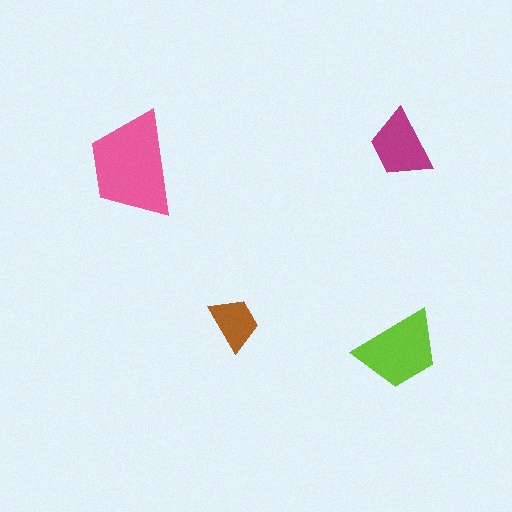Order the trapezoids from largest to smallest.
the pink one, the lime one, the magenta one, the brown one.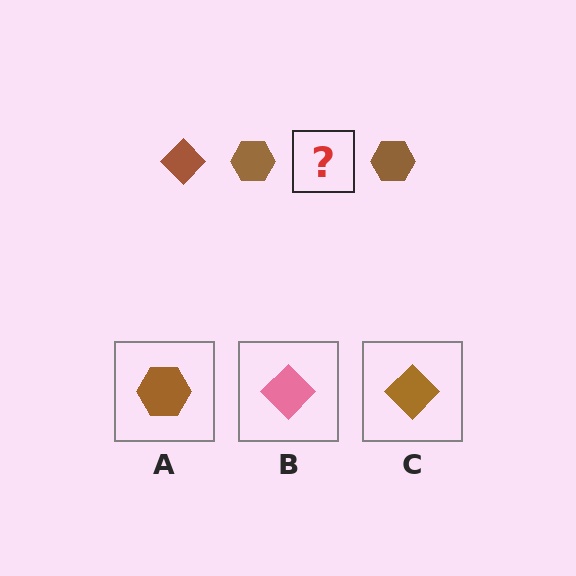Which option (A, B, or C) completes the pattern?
C.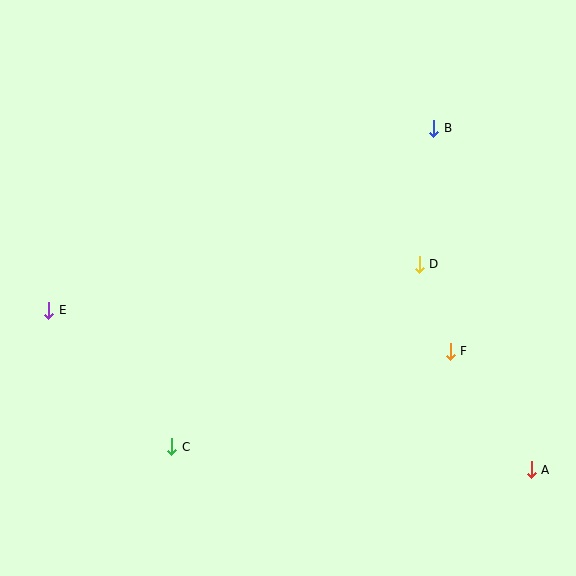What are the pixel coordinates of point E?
Point E is at (49, 310).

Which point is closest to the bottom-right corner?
Point A is closest to the bottom-right corner.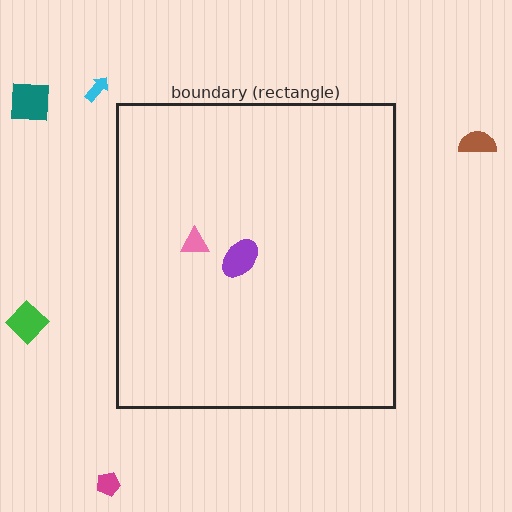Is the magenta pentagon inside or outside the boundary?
Outside.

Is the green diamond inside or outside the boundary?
Outside.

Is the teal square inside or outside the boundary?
Outside.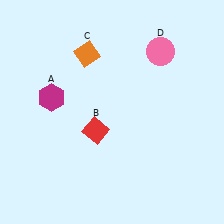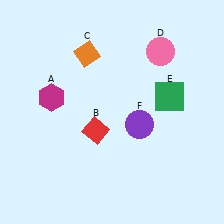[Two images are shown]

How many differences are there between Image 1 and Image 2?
There are 2 differences between the two images.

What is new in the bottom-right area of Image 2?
A purple circle (F) was added in the bottom-right area of Image 2.